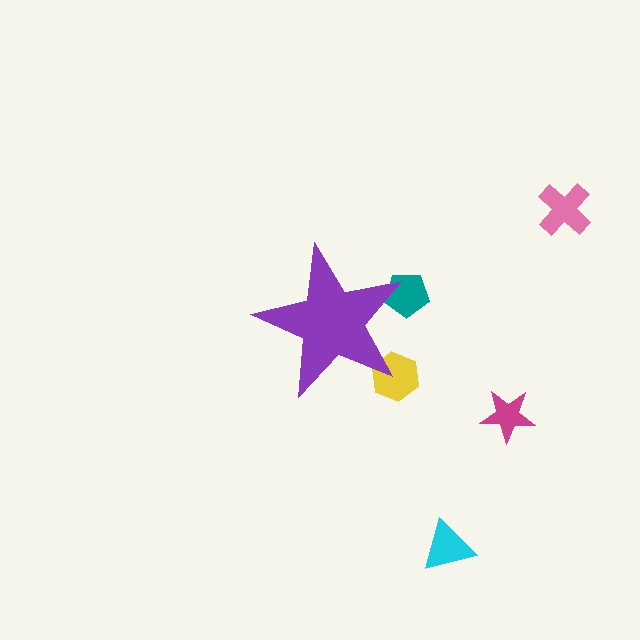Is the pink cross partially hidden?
No, the pink cross is fully visible.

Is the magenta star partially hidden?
No, the magenta star is fully visible.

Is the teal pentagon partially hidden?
Yes, the teal pentagon is partially hidden behind the purple star.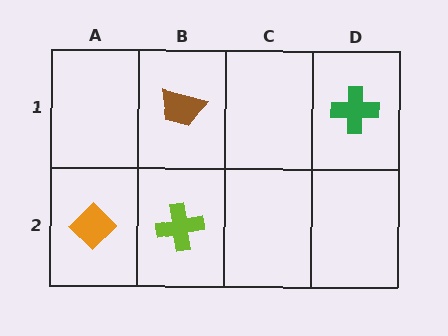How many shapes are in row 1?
2 shapes.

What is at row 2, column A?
An orange diamond.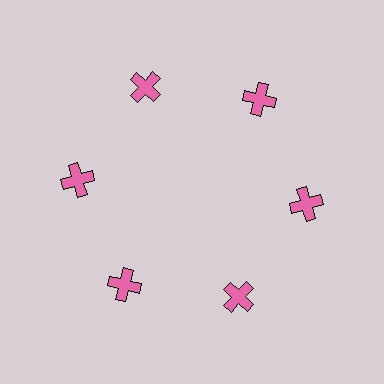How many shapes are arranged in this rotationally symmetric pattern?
There are 6 shapes, arranged in 6 groups of 1.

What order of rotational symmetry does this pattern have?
This pattern has 6-fold rotational symmetry.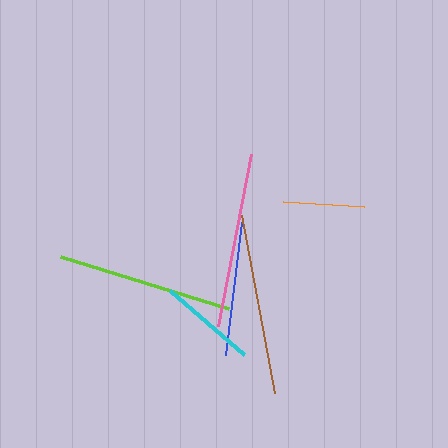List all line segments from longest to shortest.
From longest to shortest: brown, lime, pink, blue, cyan, orange.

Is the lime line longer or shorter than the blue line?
The lime line is longer than the blue line.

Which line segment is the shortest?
The orange line is the shortest at approximately 81 pixels.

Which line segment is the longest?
The brown line is the longest at approximately 180 pixels.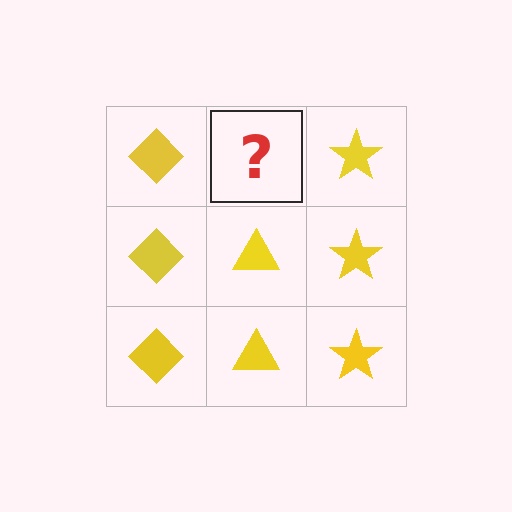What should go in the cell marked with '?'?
The missing cell should contain a yellow triangle.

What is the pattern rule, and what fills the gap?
The rule is that each column has a consistent shape. The gap should be filled with a yellow triangle.